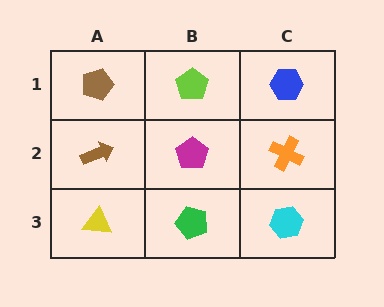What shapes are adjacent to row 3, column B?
A magenta pentagon (row 2, column B), a yellow triangle (row 3, column A), a cyan hexagon (row 3, column C).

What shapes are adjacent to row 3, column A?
A brown arrow (row 2, column A), a green pentagon (row 3, column B).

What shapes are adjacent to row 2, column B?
A lime pentagon (row 1, column B), a green pentagon (row 3, column B), a brown arrow (row 2, column A), an orange cross (row 2, column C).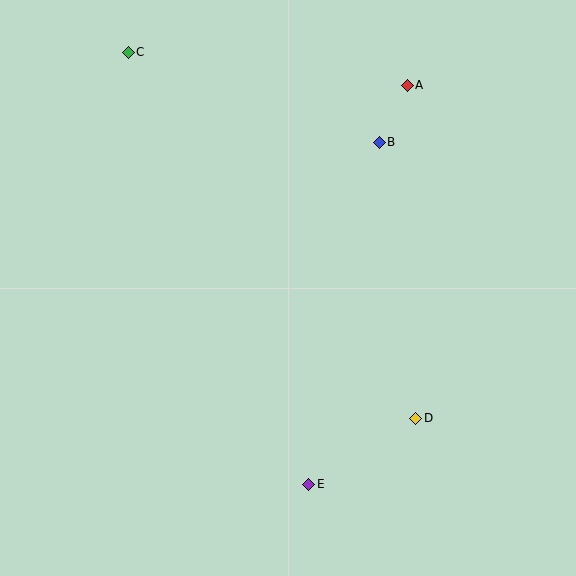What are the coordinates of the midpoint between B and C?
The midpoint between B and C is at (254, 97).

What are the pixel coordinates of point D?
Point D is at (416, 418).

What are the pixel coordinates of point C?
Point C is at (128, 52).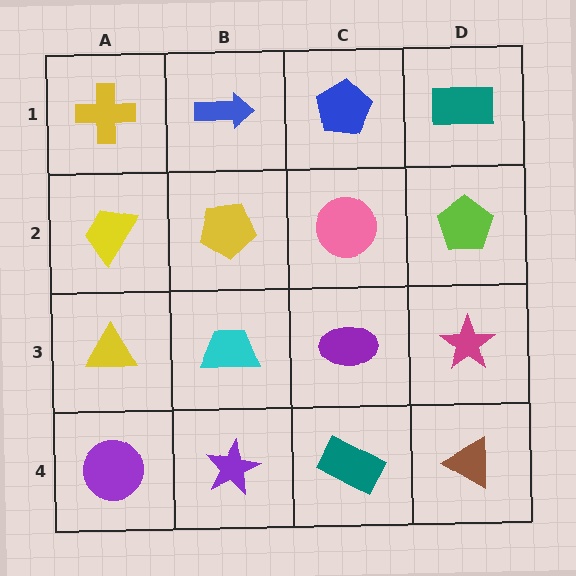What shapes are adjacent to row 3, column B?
A yellow pentagon (row 2, column B), a purple star (row 4, column B), a yellow triangle (row 3, column A), a purple ellipse (row 3, column C).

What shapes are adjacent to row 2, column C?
A blue pentagon (row 1, column C), a purple ellipse (row 3, column C), a yellow pentagon (row 2, column B), a lime pentagon (row 2, column D).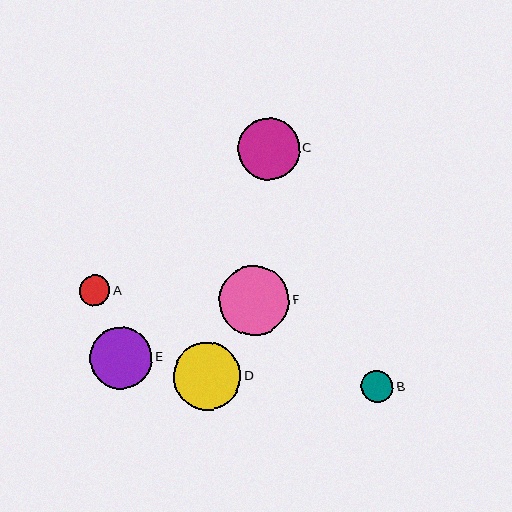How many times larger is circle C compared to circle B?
Circle C is approximately 1.9 times the size of circle B.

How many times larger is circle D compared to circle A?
Circle D is approximately 2.2 times the size of circle A.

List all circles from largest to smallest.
From largest to smallest: F, D, E, C, B, A.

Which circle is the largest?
Circle F is the largest with a size of approximately 70 pixels.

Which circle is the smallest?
Circle A is the smallest with a size of approximately 30 pixels.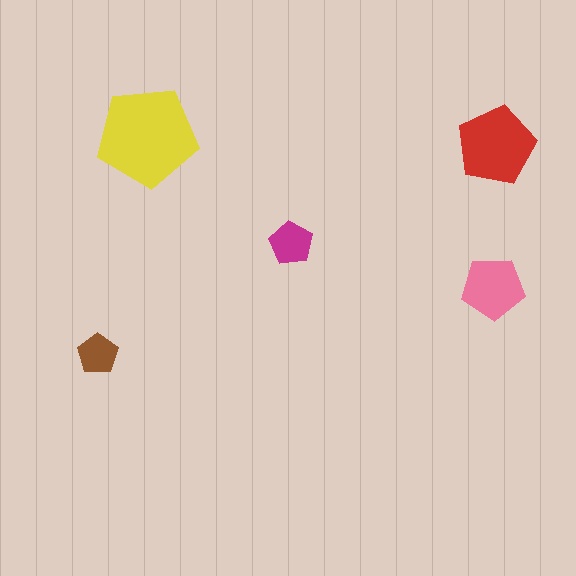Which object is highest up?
The yellow pentagon is topmost.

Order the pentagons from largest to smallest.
the yellow one, the red one, the pink one, the magenta one, the brown one.